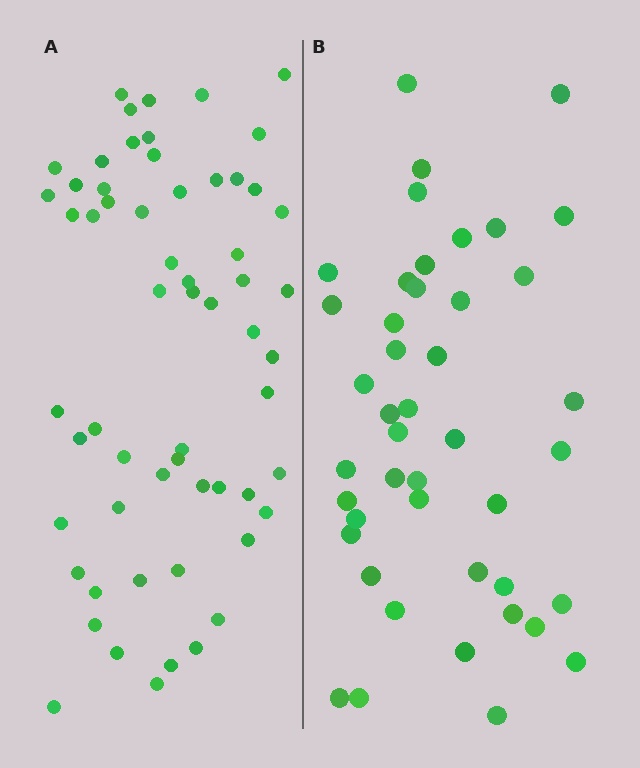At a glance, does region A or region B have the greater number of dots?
Region A (the left region) has more dots.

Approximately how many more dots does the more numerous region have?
Region A has approximately 15 more dots than region B.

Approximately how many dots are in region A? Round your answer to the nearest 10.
About 60 dots.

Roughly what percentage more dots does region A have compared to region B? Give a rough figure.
About 35% more.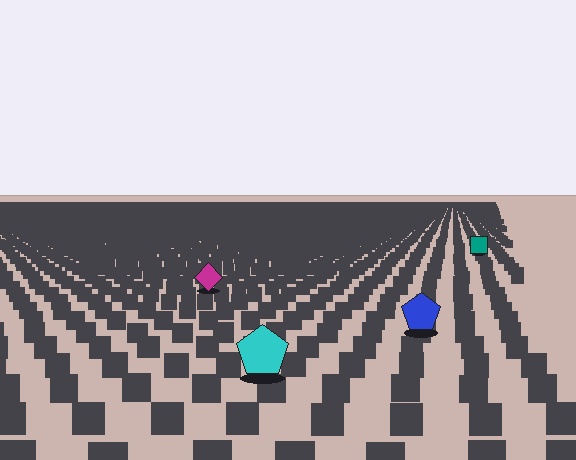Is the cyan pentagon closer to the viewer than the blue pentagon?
Yes. The cyan pentagon is closer — you can tell from the texture gradient: the ground texture is coarser near it.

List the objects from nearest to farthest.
From nearest to farthest: the cyan pentagon, the blue pentagon, the magenta diamond, the teal square.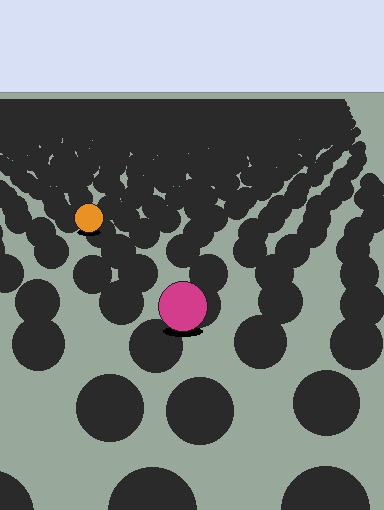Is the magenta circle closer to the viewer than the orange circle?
Yes. The magenta circle is closer — you can tell from the texture gradient: the ground texture is coarser near it.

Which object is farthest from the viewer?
The orange circle is farthest from the viewer. It appears smaller and the ground texture around it is denser.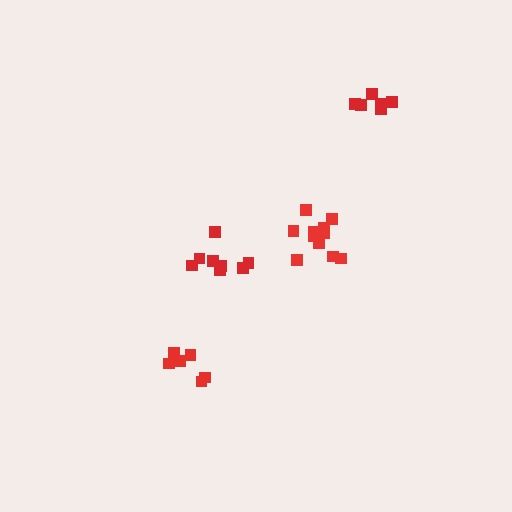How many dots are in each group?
Group 1: 11 dots, Group 2: 6 dots, Group 3: 9 dots, Group 4: 6 dots (32 total).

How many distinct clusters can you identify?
There are 4 distinct clusters.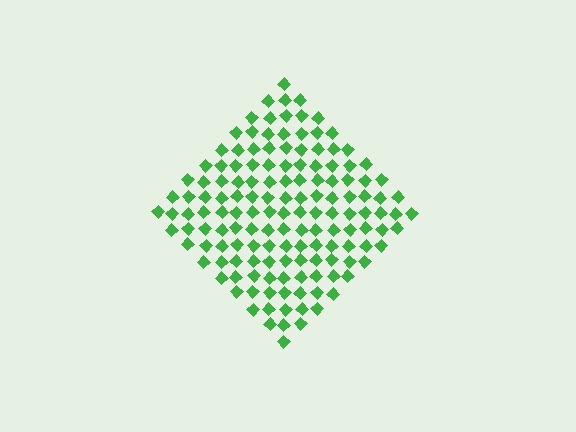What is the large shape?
The large shape is a diamond.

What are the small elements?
The small elements are diamonds.